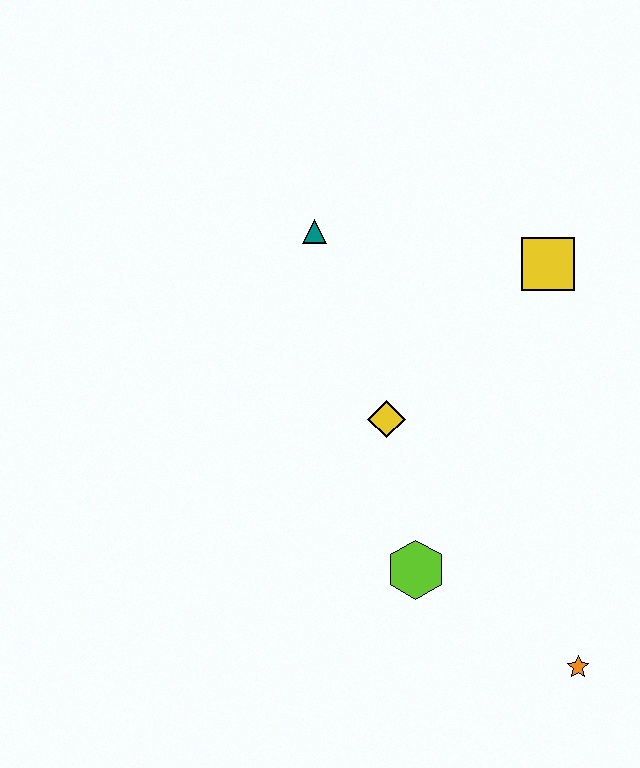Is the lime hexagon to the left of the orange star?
Yes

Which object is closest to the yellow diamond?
The lime hexagon is closest to the yellow diamond.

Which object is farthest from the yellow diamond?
The orange star is farthest from the yellow diamond.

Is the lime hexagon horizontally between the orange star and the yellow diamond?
Yes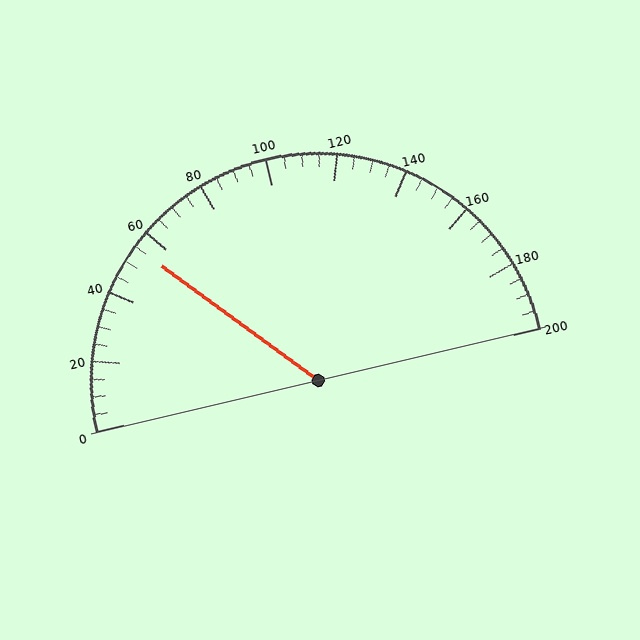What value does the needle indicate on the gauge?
The needle indicates approximately 55.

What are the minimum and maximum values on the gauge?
The gauge ranges from 0 to 200.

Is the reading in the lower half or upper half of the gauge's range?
The reading is in the lower half of the range (0 to 200).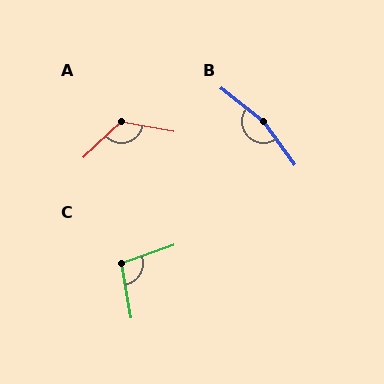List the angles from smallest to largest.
C (99°), A (125°), B (164°).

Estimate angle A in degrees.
Approximately 125 degrees.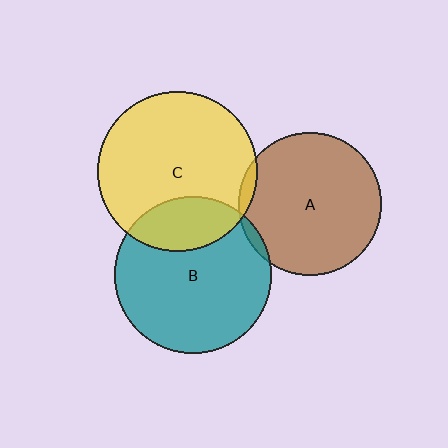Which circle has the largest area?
Circle C (yellow).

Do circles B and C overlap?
Yes.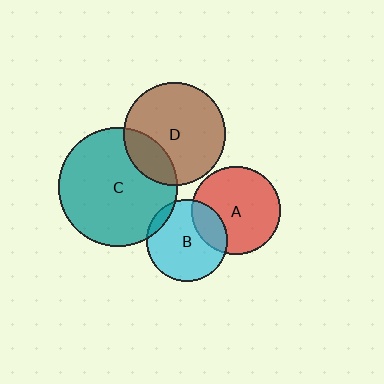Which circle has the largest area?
Circle C (teal).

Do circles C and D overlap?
Yes.